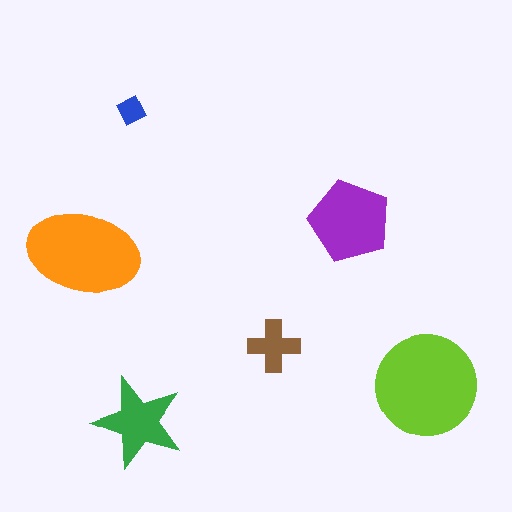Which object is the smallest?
The blue diamond.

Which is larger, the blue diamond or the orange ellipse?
The orange ellipse.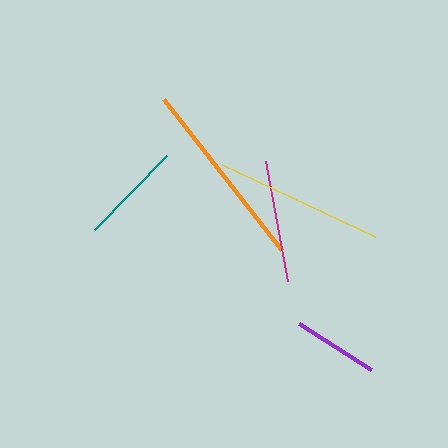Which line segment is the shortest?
The purple line is the shortest at approximately 85 pixels.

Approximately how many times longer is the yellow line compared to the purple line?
The yellow line is approximately 2.0 times the length of the purple line.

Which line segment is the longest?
The orange line is the longest at approximately 192 pixels.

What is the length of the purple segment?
The purple segment is approximately 85 pixels long.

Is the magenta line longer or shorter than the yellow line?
The yellow line is longer than the magenta line.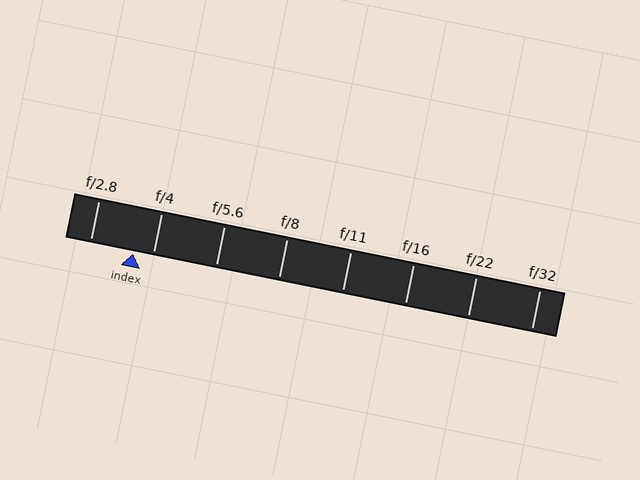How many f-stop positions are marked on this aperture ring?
There are 8 f-stop positions marked.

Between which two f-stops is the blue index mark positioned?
The index mark is between f/2.8 and f/4.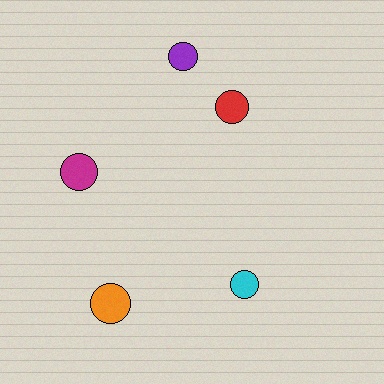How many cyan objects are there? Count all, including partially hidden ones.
There is 1 cyan object.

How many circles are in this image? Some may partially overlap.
There are 5 circles.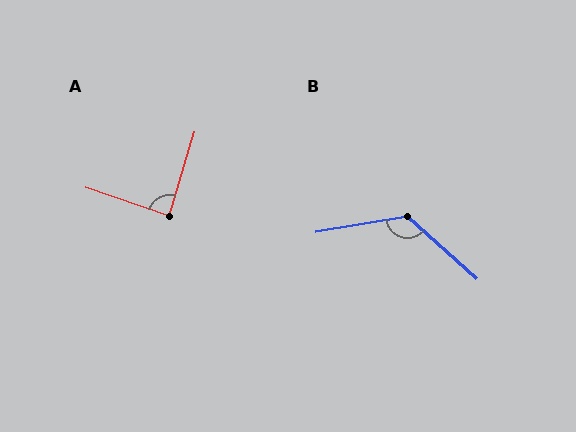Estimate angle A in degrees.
Approximately 88 degrees.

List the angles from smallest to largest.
A (88°), B (128°).